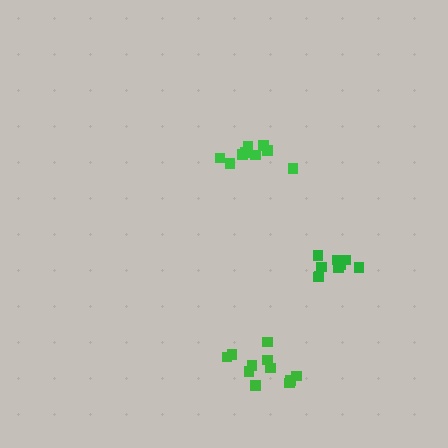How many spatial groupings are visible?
There are 3 spatial groupings.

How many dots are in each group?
Group 1: 9 dots, Group 2: 9 dots, Group 3: 11 dots (29 total).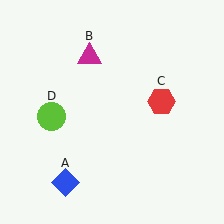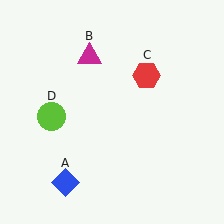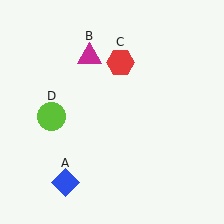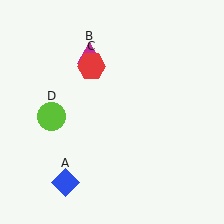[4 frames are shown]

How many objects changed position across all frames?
1 object changed position: red hexagon (object C).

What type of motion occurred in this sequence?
The red hexagon (object C) rotated counterclockwise around the center of the scene.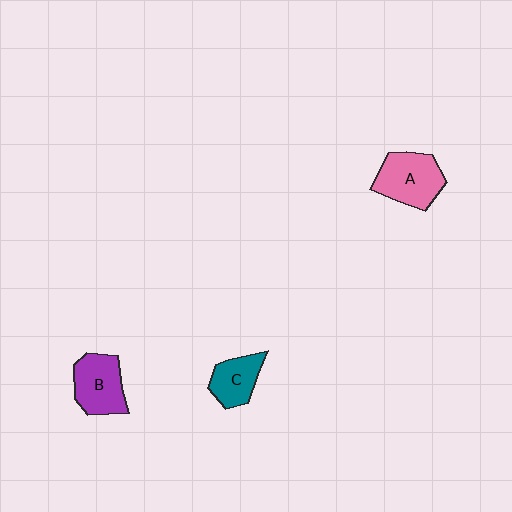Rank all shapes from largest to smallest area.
From largest to smallest: A (pink), B (purple), C (teal).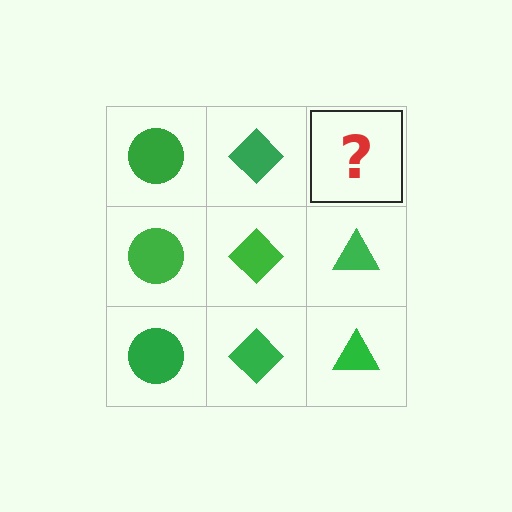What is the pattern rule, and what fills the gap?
The rule is that each column has a consistent shape. The gap should be filled with a green triangle.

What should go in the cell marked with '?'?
The missing cell should contain a green triangle.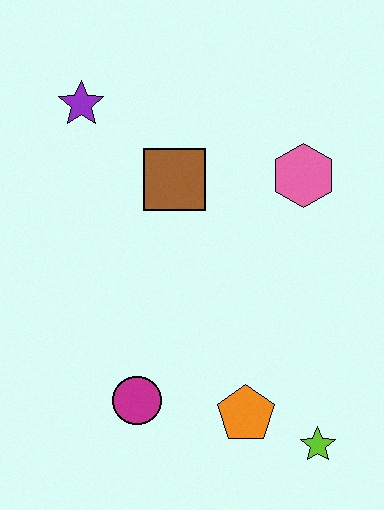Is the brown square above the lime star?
Yes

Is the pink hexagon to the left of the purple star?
No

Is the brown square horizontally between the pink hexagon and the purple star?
Yes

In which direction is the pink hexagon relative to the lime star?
The pink hexagon is above the lime star.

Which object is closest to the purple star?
The brown square is closest to the purple star.